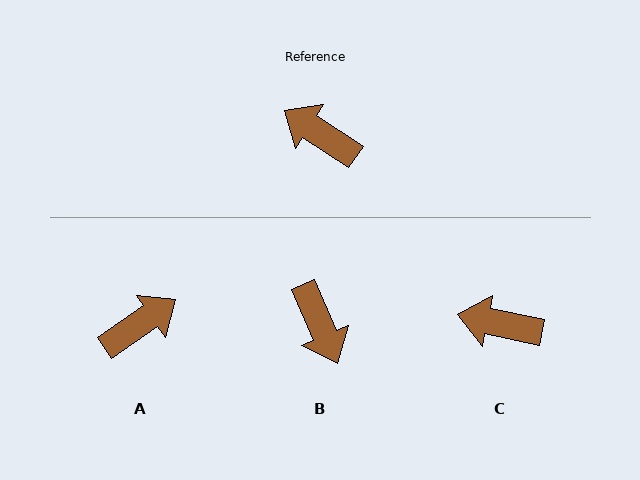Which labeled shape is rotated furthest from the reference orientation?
B, about 147 degrees away.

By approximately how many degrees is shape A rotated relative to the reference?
Approximately 112 degrees clockwise.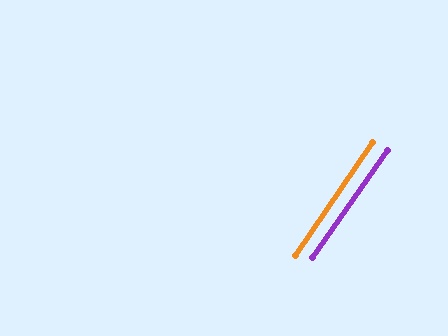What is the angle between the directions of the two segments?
Approximately 1 degree.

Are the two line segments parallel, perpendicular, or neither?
Parallel — their directions differ by only 0.9°.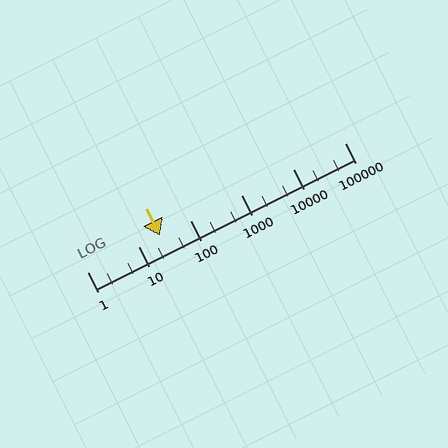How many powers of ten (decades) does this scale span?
The scale spans 5 decades, from 1 to 100000.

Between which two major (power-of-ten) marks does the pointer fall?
The pointer is between 10 and 100.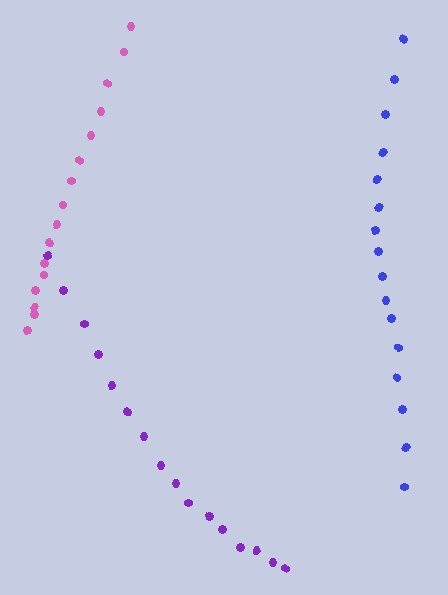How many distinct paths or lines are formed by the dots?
There are 3 distinct paths.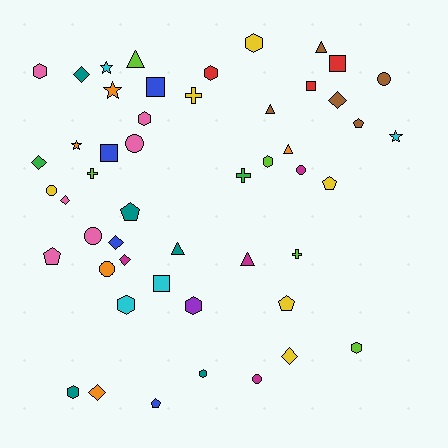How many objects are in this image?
There are 50 objects.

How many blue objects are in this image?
There are 4 blue objects.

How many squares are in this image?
There are 5 squares.